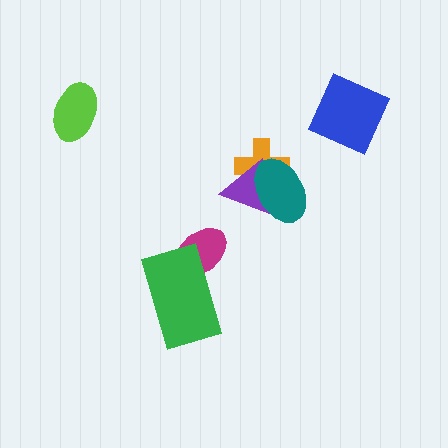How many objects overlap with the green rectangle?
1 object overlaps with the green rectangle.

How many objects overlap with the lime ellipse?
0 objects overlap with the lime ellipse.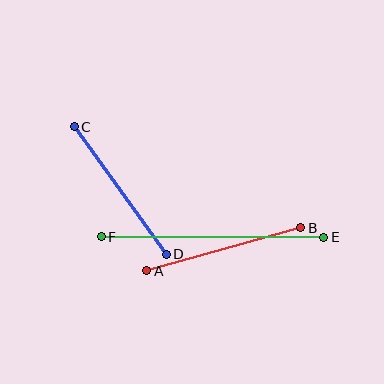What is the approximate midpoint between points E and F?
The midpoint is at approximately (213, 237) pixels.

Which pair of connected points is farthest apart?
Points E and F are farthest apart.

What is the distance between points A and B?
The distance is approximately 160 pixels.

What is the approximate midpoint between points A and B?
The midpoint is at approximately (224, 249) pixels.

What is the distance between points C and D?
The distance is approximately 158 pixels.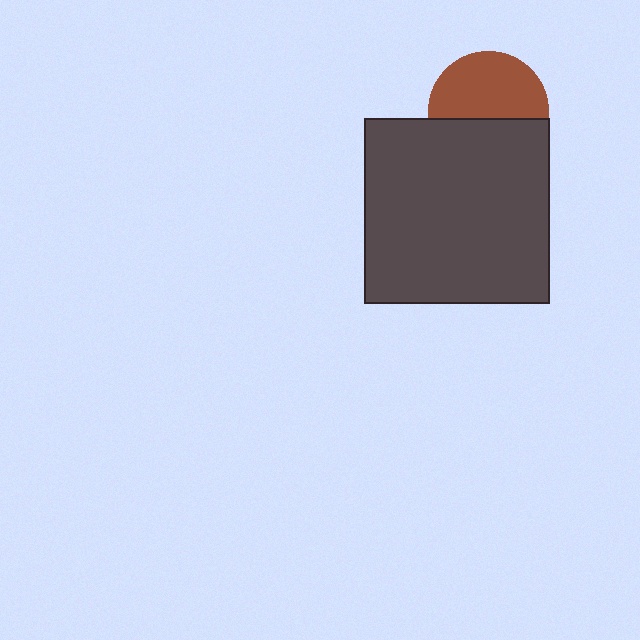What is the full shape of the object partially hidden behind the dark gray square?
The partially hidden object is a brown circle.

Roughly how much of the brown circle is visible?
About half of it is visible (roughly 56%).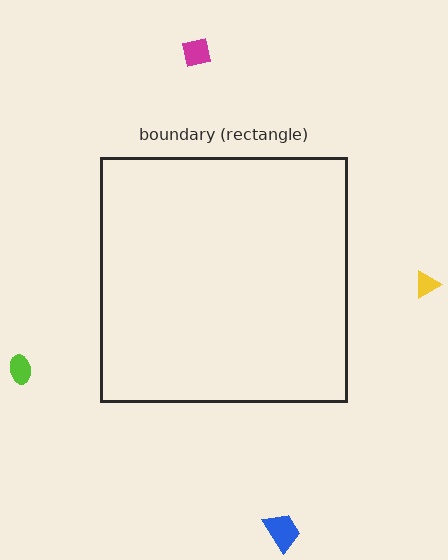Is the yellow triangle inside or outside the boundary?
Outside.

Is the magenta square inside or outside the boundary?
Outside.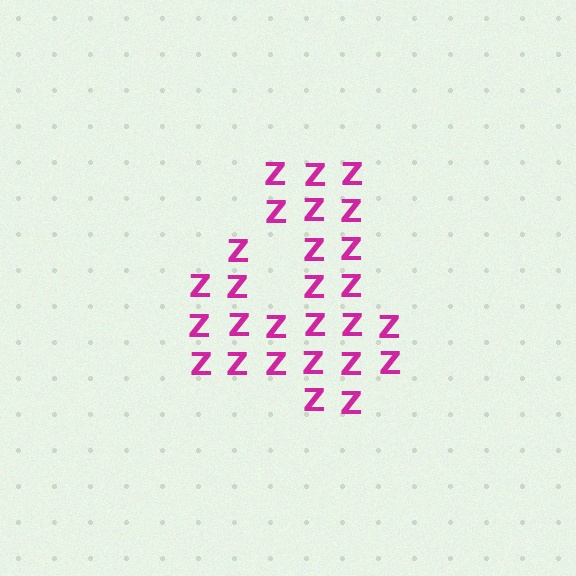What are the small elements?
The small elements are letter Z's.